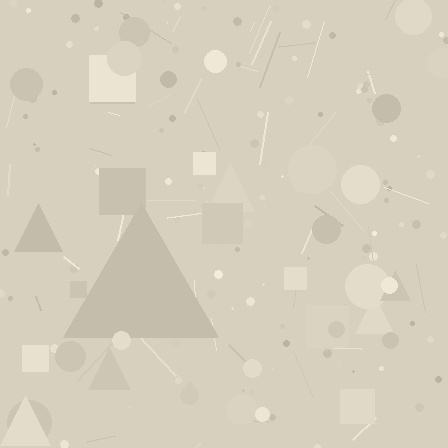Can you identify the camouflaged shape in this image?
The camouflaged shape is a triangle.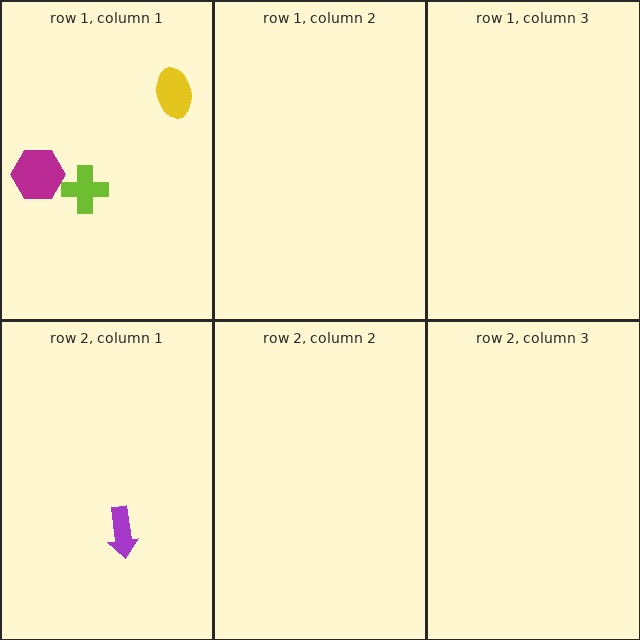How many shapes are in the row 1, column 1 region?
3.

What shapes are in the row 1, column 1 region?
The yellow ellipse, the lime cross, the magenta hexagon.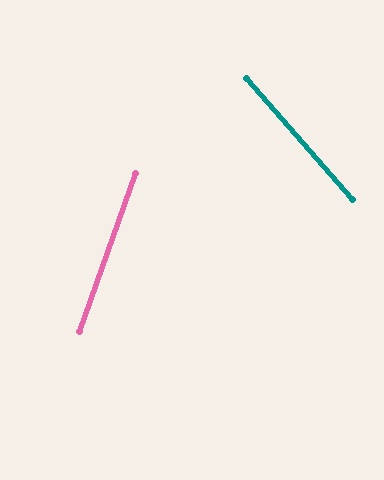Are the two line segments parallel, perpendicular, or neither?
Neither parallel nor perpendicular — they differ by about 61°.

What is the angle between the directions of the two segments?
Approximately 61 degrees.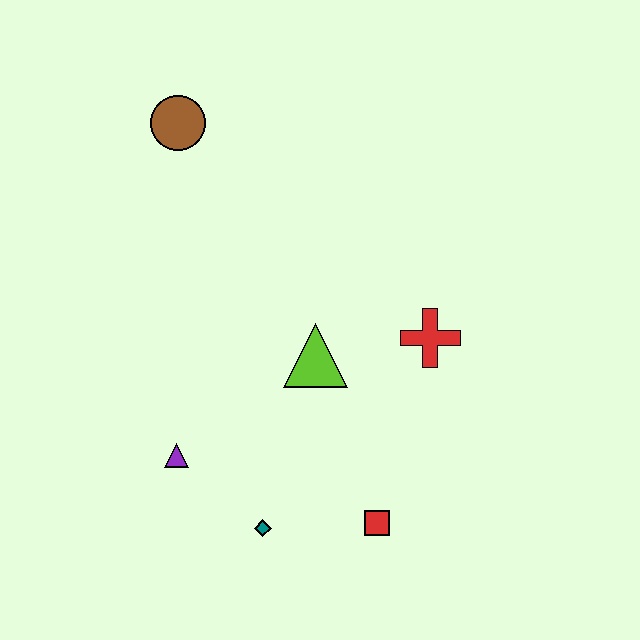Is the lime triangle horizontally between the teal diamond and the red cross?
Yes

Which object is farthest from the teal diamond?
The brown circle is farthest from the teal diamond.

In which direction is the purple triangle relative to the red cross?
The purple triangle is to the left of the red cross.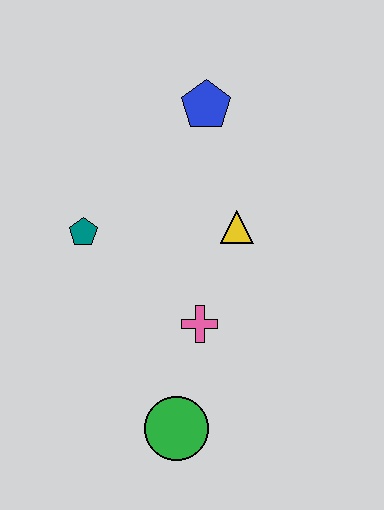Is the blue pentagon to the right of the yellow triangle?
No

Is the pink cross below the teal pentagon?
Yes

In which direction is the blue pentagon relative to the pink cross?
The blue pentagon is above the pink cross.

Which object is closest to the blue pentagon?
The yellow triangle is closest to the blue pentagon.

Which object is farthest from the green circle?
The blue pentagon is farthest from the green circle.